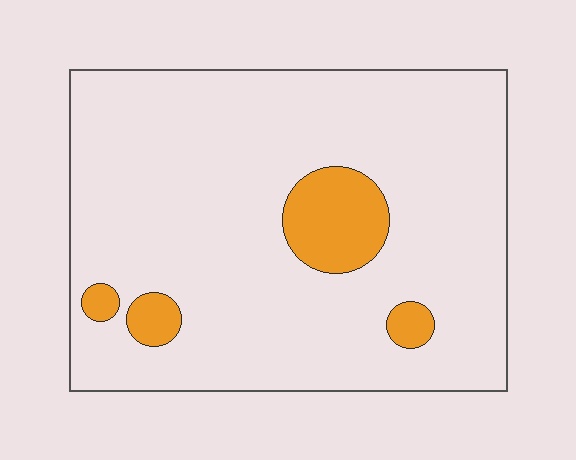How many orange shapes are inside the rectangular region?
4.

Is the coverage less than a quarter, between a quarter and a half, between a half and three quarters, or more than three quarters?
Less than a quarter.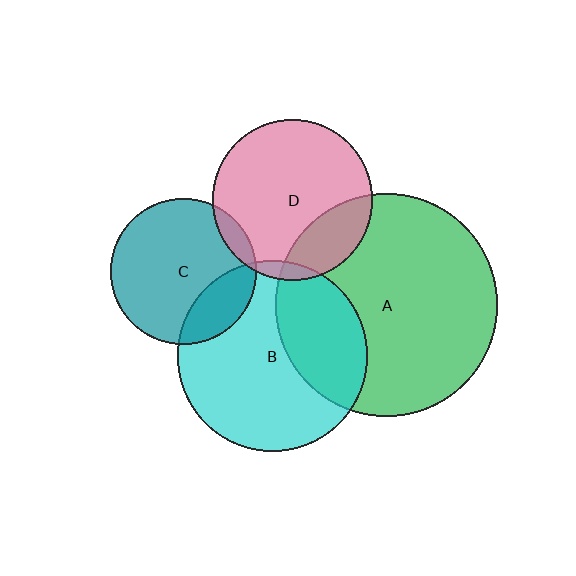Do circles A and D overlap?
Yes.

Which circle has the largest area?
Circle A (green).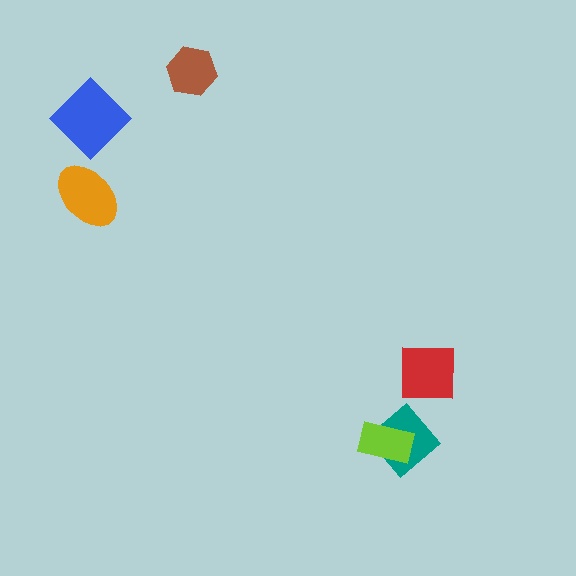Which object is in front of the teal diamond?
The lime rectangle is in front of the teal diamond.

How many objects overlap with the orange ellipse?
0 objects overlap with the orange ellipse.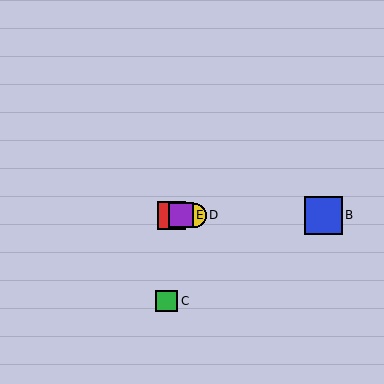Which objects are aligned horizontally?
Objects A, B, D, E are aligned horizontally.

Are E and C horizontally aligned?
No, E is at y≈215 and C is at y≈301.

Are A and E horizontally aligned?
Yes, both are at y≈215.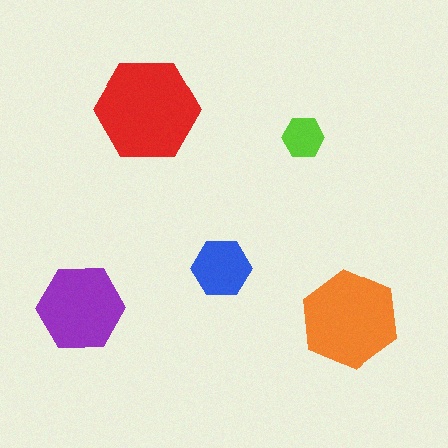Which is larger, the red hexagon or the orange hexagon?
The red one.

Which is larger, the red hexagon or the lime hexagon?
The red one.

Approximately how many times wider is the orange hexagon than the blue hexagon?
About 1.5 times wider.